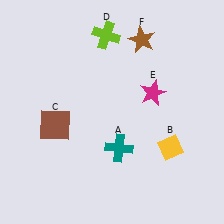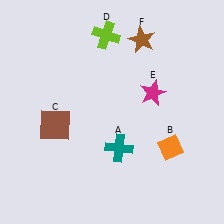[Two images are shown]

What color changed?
The diamond (B) changed from yellow in Image 1 to orange in Image 2.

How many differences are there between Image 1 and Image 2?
There is 1 difference between the two images.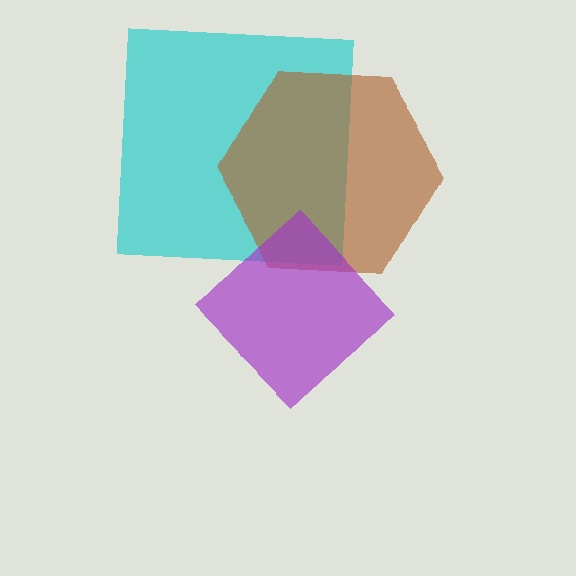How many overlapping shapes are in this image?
There are 3 overlapping shapes in the image.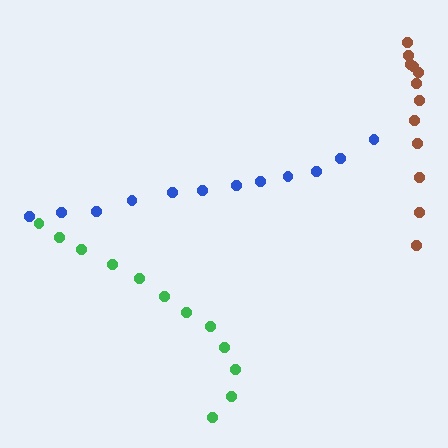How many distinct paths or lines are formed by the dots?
There are 3 distinct paths.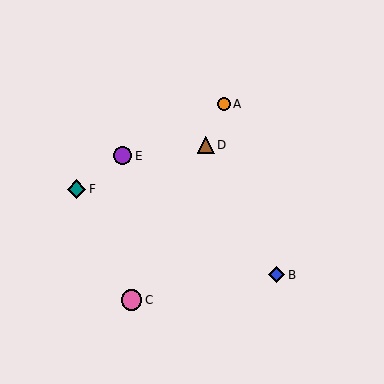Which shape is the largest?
The pink circle (labeled C) is the largest.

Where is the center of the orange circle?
The center of the orange circle is at (224, 104).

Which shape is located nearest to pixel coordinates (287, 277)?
The blue diamond (labeled B) at (277, 275) is nearest to that location.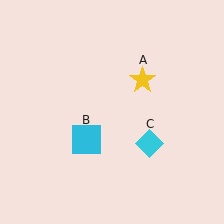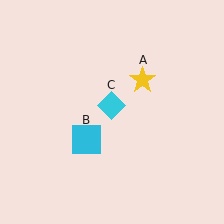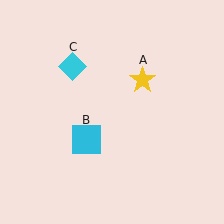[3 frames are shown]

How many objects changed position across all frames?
1 object changed position: cyan diamond (object C).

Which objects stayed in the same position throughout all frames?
Yellow star (object A) and cyan square (object B) remained stationary.